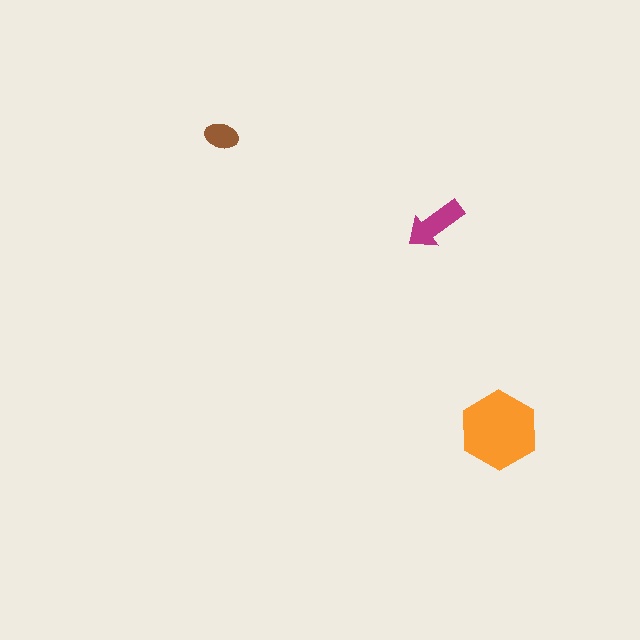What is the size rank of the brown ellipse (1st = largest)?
3rd.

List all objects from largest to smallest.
The orange hexagon, the magenta arrow, the brown ellipse.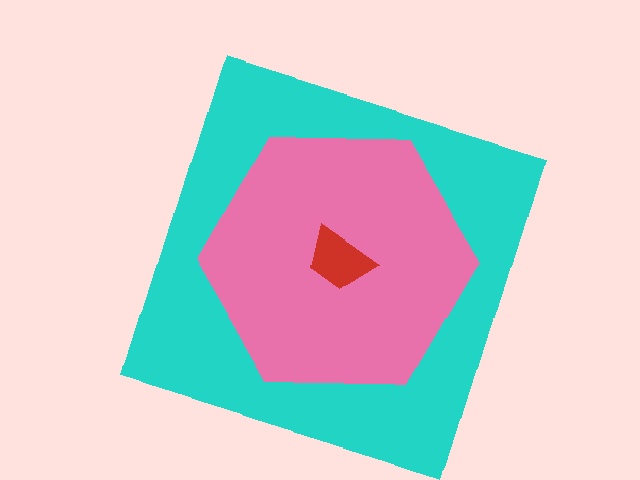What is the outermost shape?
The cyan square.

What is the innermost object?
The red trapezoid.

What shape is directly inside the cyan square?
The pink hexagon.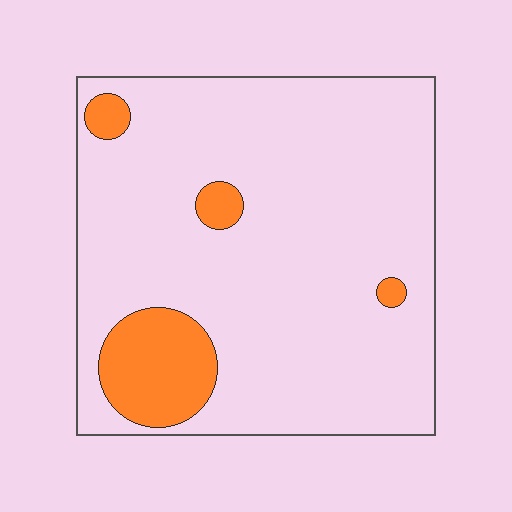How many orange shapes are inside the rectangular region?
4.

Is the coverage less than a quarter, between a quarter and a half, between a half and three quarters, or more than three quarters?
Less than a quarter.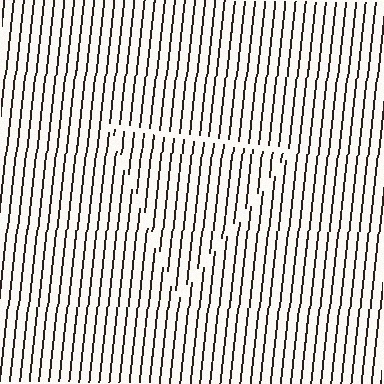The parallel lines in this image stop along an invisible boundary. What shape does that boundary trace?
An illusory triangle. The interior of the shape contains the same grating, shifted by half a period — the contour is defined by the phase discontinuity where line-ends from the inner and outer gratings abut.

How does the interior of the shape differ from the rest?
The interior of the shape contains the same grating, shifted by half a period — the contour is defined by the phase discontinuity where line-ends from the inner and outer gratings abut.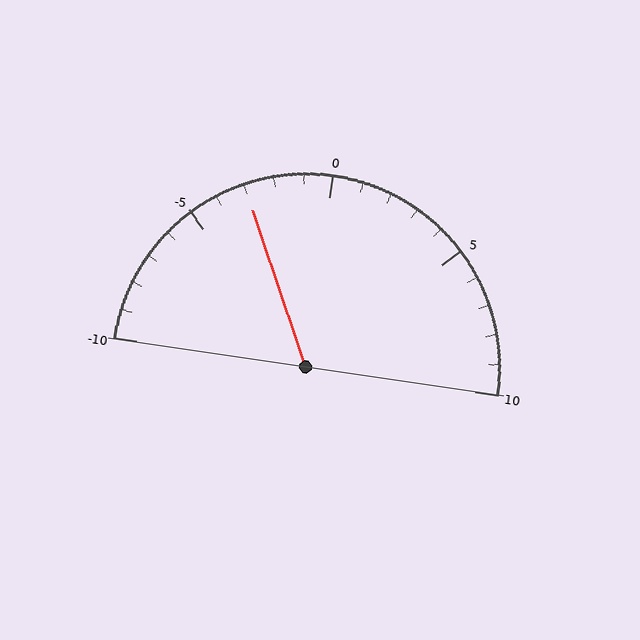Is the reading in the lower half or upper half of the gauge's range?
The reading is in the lower half of the range (-10 to 10).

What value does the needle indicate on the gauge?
The needle indicates approximately -3.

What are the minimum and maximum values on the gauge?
The gauge ranges from -10 to 10.